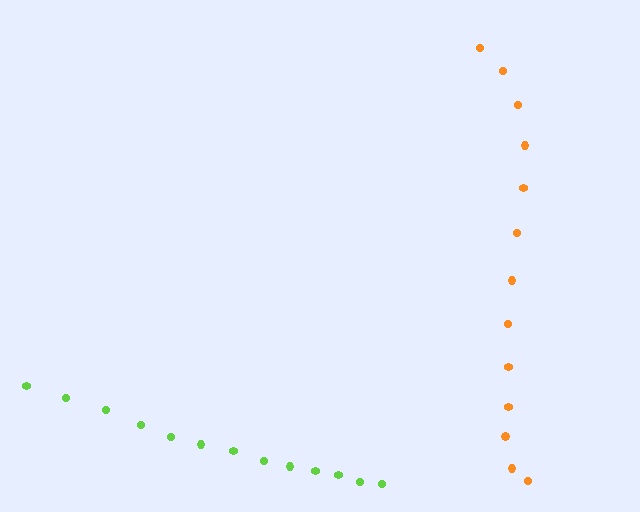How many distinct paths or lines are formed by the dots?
There are 2 distinct paths.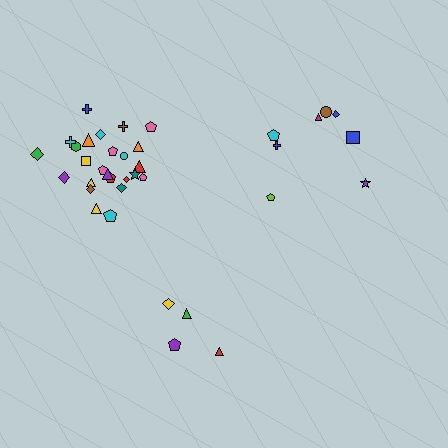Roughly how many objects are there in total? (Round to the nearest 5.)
Roughly 35 objects in total.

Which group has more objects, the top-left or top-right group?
The top-left group.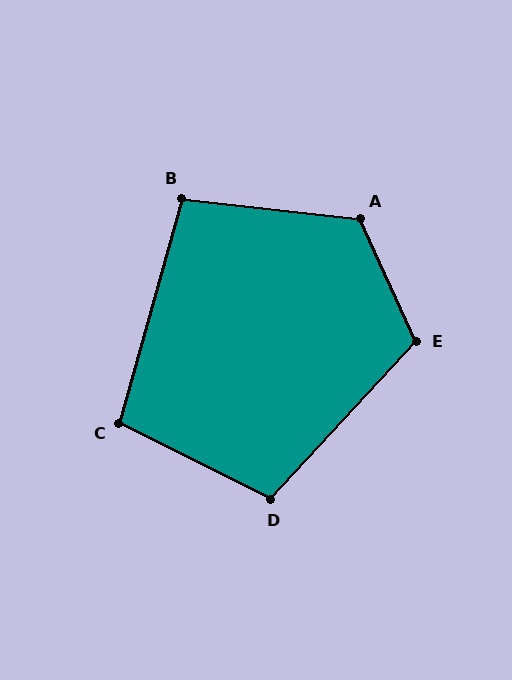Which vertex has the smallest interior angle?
B, at approximately 99 degrees.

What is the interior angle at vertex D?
Approximately 106 degrees (obtuse).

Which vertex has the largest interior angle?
A, at approximately 121 degrees.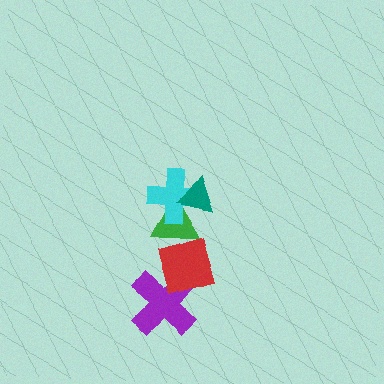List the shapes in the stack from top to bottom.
From top to bottom: the teal triangle, the cyan cross, the green triangle, the red diamond, the purple cross.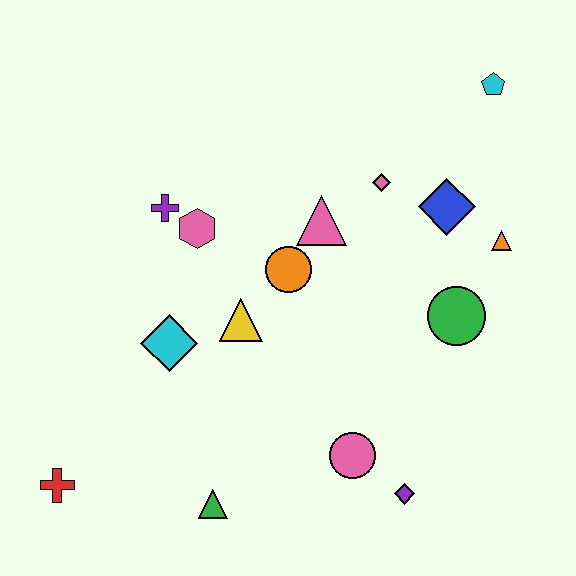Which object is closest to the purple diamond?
The pink circle is closest to the purple diamond.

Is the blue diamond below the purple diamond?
No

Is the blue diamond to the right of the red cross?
Yes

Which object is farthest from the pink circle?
The cyan pentagon is farthest from the pink circle.